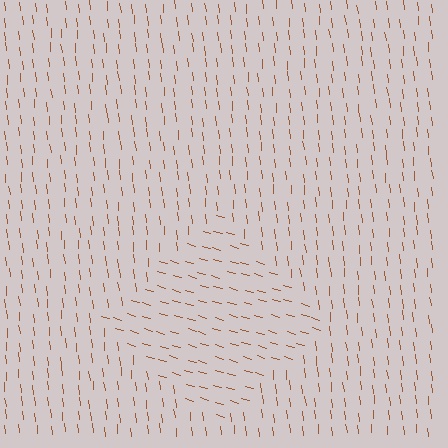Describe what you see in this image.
The image is filled with small brown line segments. A diamond region in the image has lines oriented differently from the surrounding lines, creating a visible texture boundary.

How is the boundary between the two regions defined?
The boundary is defined purely by a change in line orientation (approximately 68 degrees difference). All lines are the same color and thickness.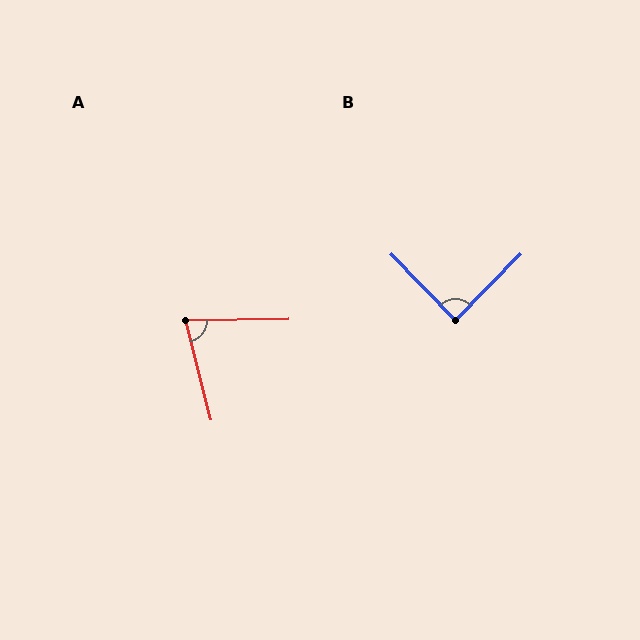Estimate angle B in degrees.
Approximately 88 degrees.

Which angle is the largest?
B, at approximately 88 degrees.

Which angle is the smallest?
A, at approximately 76 degrees.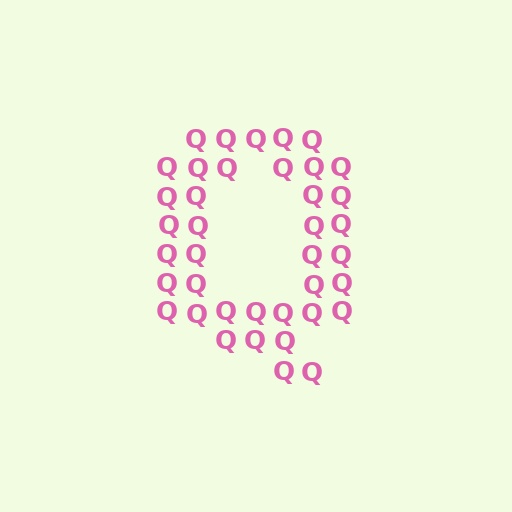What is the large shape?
The large shape is the letter Q.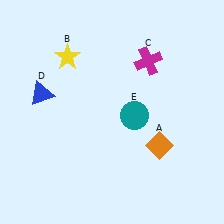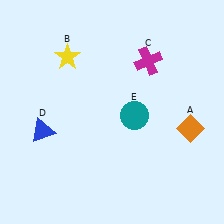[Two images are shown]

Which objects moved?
The objects that moved are: the orange diamond (A), the blue triangle (D).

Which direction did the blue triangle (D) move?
The blue triangle (D) moved down.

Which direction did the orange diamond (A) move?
The orange diamond (A) moved right.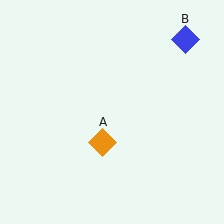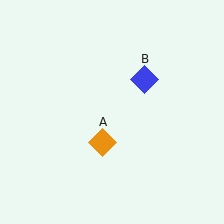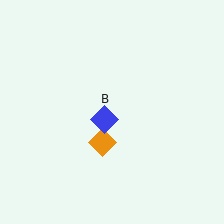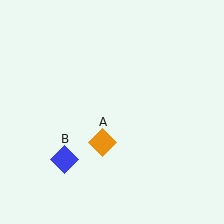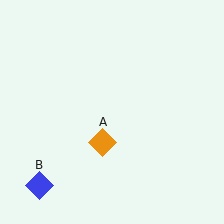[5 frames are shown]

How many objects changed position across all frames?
1 object changed position: blue diamond (object B).